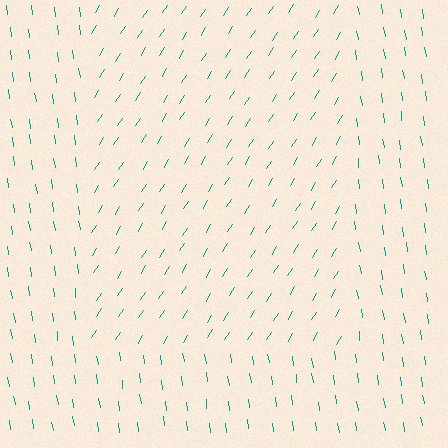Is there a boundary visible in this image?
Yes, there is a texture boundary formed by a change in line orientation.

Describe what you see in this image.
The image is filled with small teal line segments. A rectangle region in the image has lines oriented differently from the surrounding lines, creating a visible texture boundary.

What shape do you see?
I see a rectangle.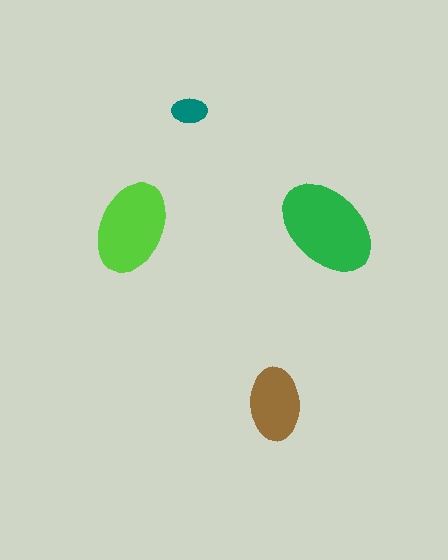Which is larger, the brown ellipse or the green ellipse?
The green one.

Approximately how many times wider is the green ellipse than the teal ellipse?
About 3 times wider.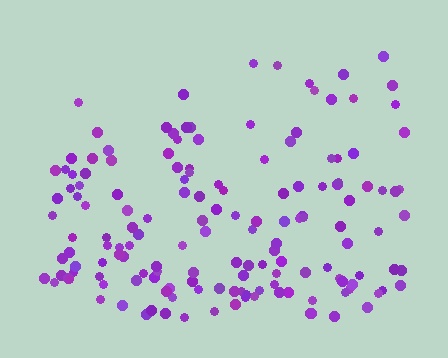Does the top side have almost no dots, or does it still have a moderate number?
Still a moderate number, just noticeably fewer than the bottom.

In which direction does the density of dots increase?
From top to bottom, with the bottom side densest.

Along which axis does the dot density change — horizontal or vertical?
Vertical.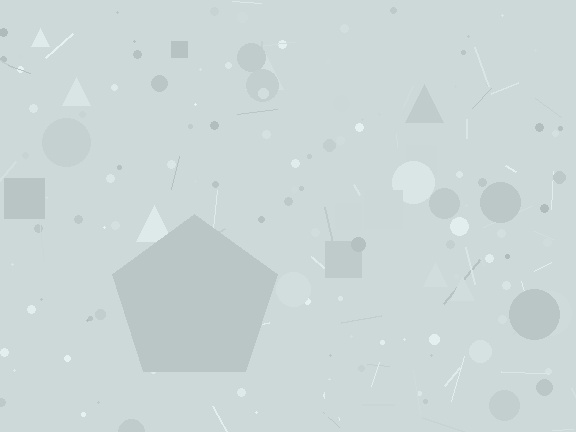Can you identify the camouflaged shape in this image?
The camouflaged shape is a pentagon.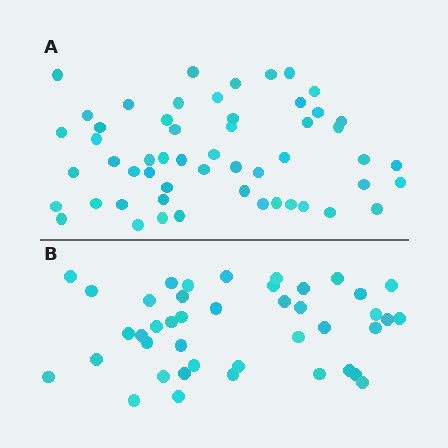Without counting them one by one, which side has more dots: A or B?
Region A (the top region) has more dots.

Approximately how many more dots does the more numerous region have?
Region A has roughly 12 or so more dots than region B.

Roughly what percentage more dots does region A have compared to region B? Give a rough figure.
About 30% more.